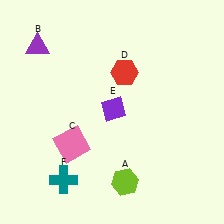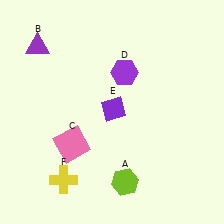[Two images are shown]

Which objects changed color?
D changed from red to purple. F changed from teal to yellow.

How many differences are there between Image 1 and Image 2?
There are 2 differences between the two images.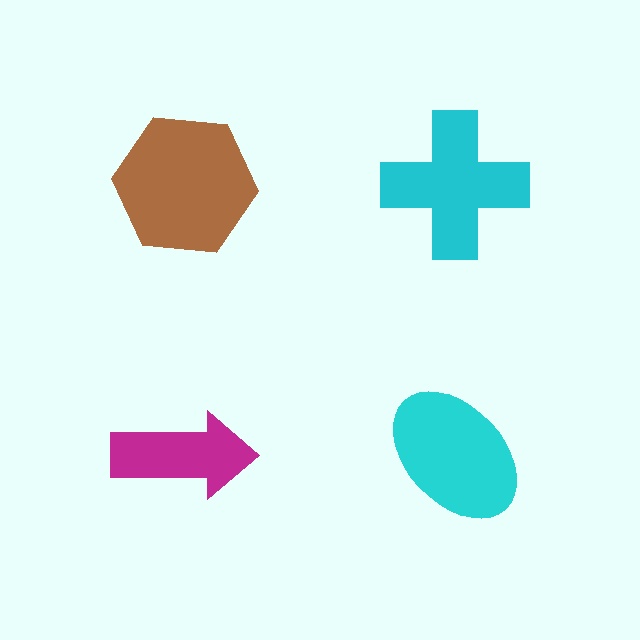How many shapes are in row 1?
2 shapes.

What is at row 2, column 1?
A magenta arrow.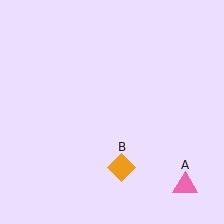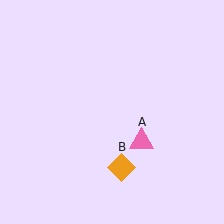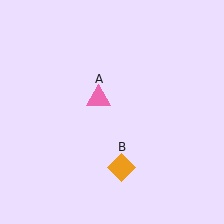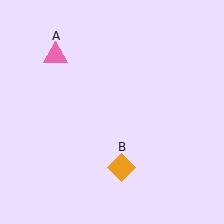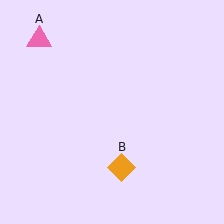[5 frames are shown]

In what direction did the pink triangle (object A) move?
The pink triangle (object A) moved up and to the left.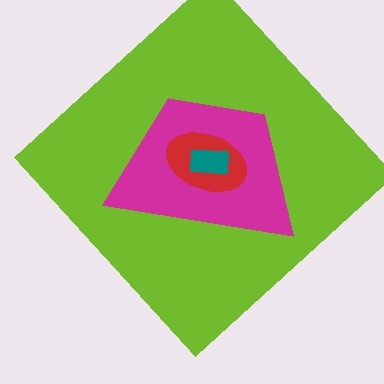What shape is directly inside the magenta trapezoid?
The red ellipse.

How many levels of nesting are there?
4.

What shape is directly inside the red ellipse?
The teal rectangle.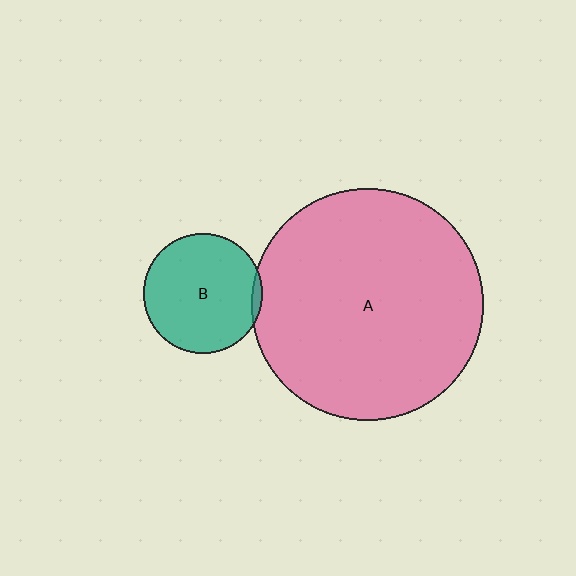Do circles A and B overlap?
Yes.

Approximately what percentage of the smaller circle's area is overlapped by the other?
Approximately 5%.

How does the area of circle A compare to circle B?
Approximately 3.8 times.